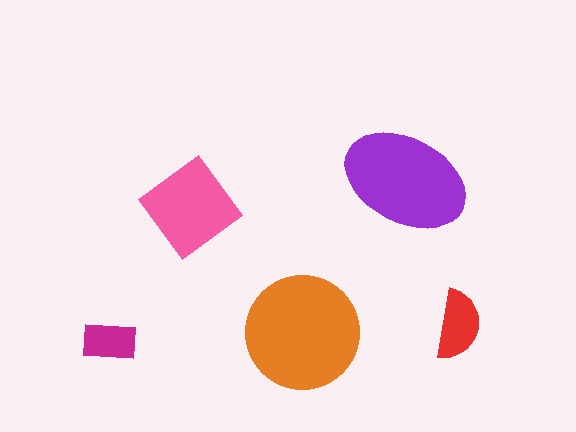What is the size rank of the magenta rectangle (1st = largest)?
5th.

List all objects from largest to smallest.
The orange circle, the purple ellipse, the pink diamond, the red semicircle, the magenta rectangle.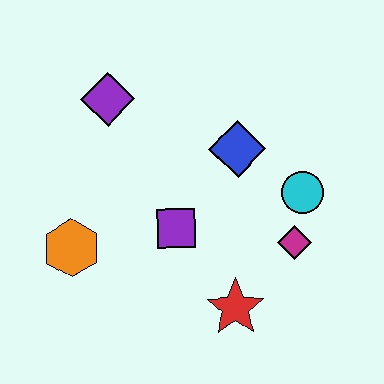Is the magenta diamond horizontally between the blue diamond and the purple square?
No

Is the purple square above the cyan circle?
No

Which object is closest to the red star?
The magenta diamond is closest to the red star.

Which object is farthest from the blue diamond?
The orange hexagon is farthest from the blue diamond.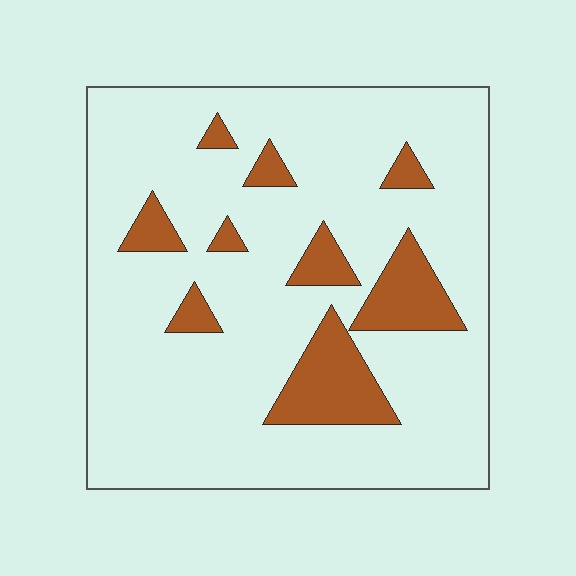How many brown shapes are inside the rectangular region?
9.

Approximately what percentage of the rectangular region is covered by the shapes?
Approximately 15%.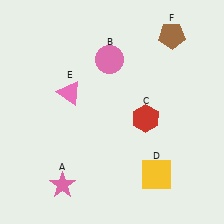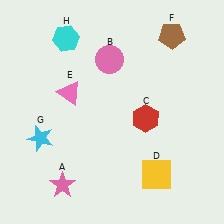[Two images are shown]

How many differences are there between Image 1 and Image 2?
There are 2 differences between the two images.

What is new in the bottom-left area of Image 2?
A cyan star (G) was added in the bottom-left area of Image 2.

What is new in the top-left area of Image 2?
A cyan hexagon (H) was added in the top-left area of Image 2.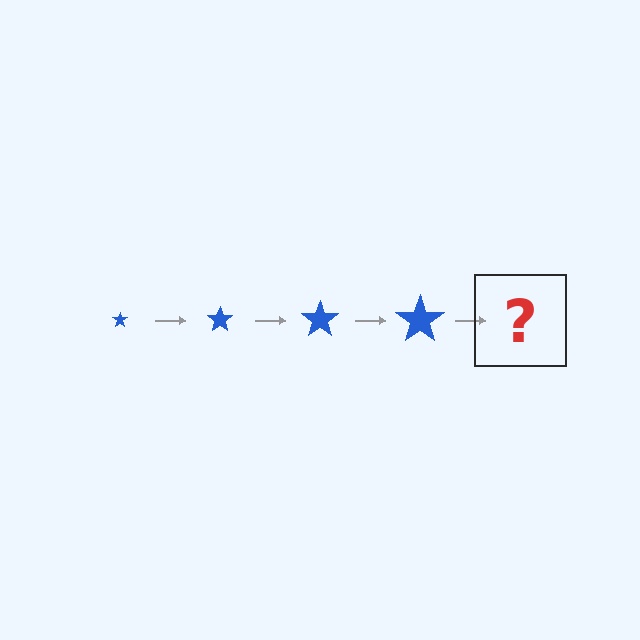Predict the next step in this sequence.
The next step is a blue star, larger than the previous one.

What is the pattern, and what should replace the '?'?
The pattern is that the star gets progressively larger each step. The '?' should be a blue star, larger than the previous one.